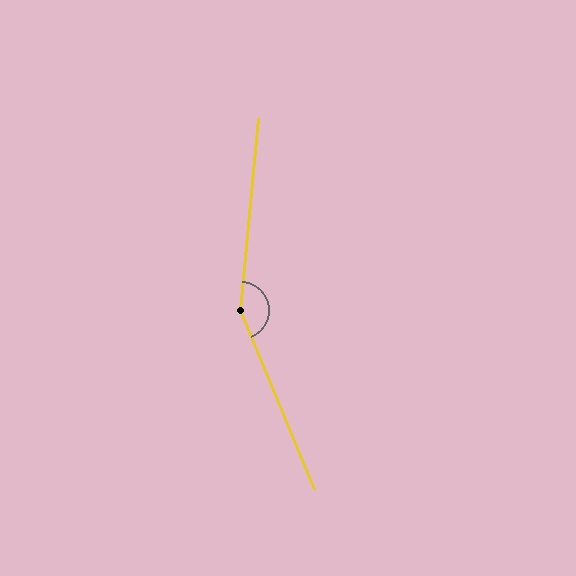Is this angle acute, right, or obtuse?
It is obtuse.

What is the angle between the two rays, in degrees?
Approximately 152 degrees.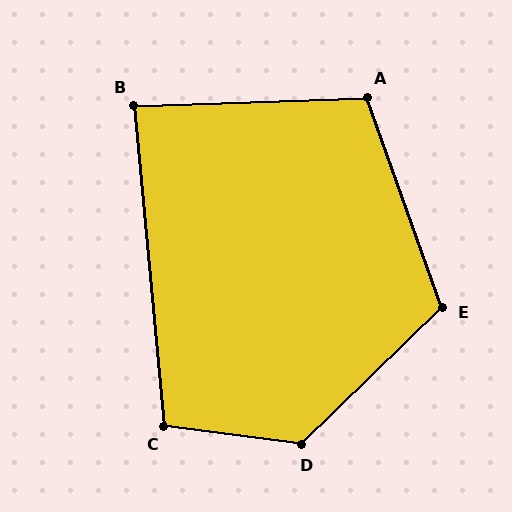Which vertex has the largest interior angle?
D, at approximately 128 degrees.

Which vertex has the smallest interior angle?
B, at approximately 87 degrees.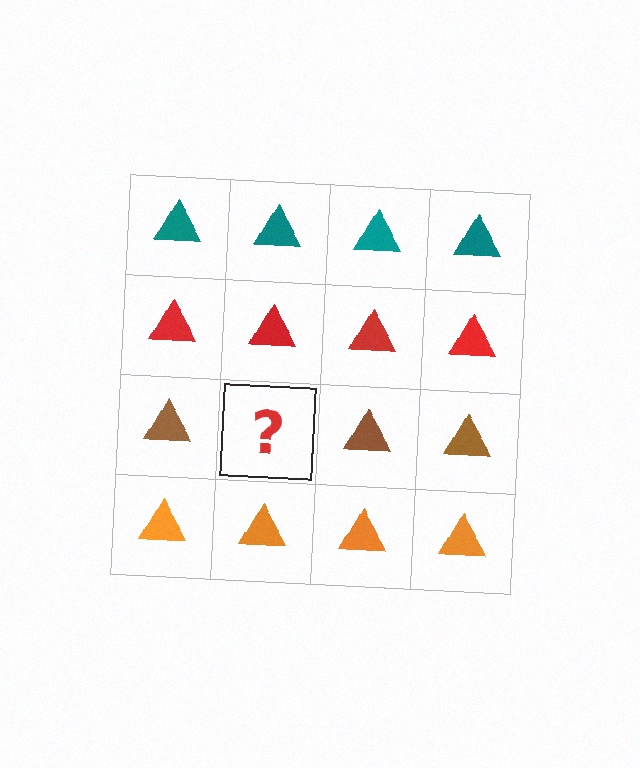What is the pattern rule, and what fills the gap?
The rule is that each row has a consistent color. The gap should be filled with a brown triangle.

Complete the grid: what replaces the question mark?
The question mark should be replaced with a brown triangle.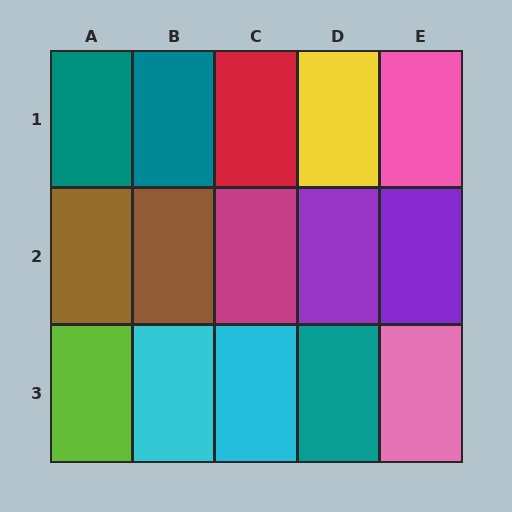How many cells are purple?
2 cells are purple.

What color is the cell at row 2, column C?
Magenta.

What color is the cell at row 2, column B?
Brown.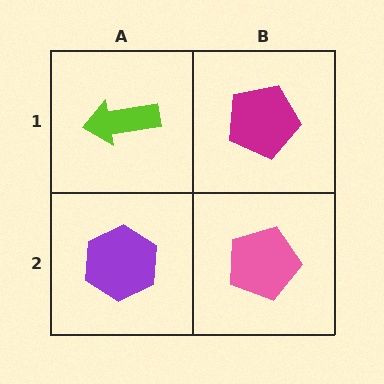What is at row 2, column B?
A pink pentagon.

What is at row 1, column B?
A magenta pentagon.